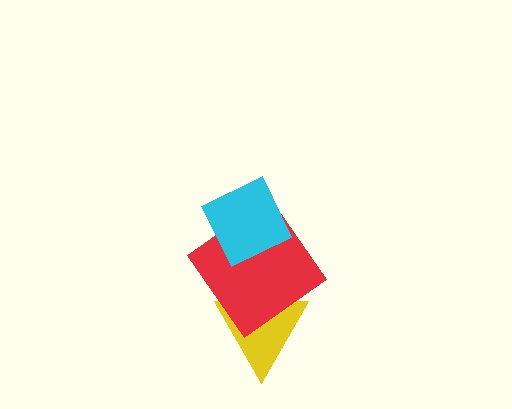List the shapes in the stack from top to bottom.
From top to bottom: the cyan diamond, the red diamond, the yellow triangle.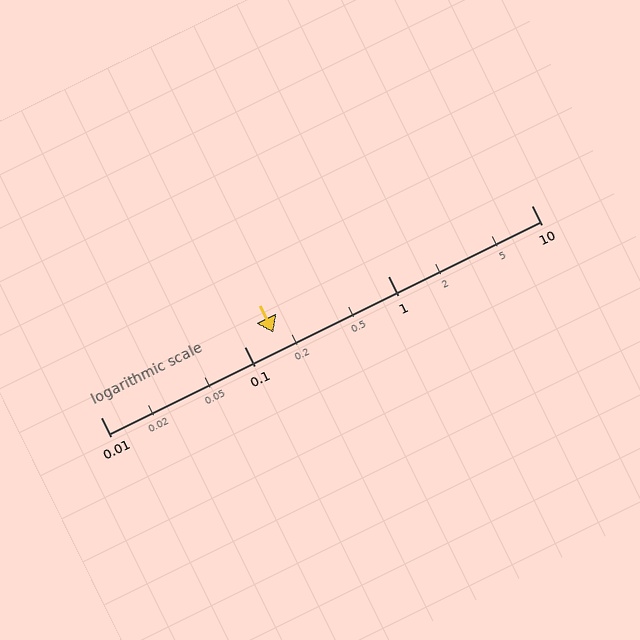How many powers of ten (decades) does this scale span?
The scale spans 3 decades, from 0.01 to 10.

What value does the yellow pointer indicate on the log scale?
The pointer indicates approximately 0.16.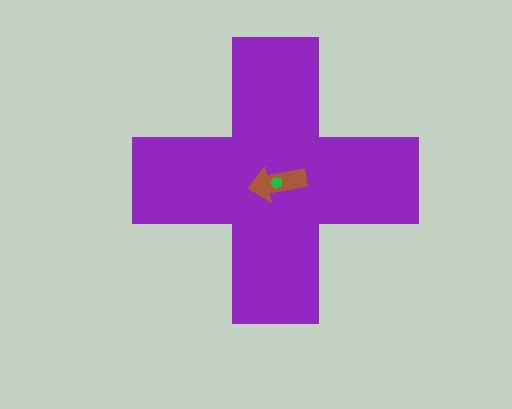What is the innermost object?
The green pentagon.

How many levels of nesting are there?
3.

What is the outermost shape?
The purple cross.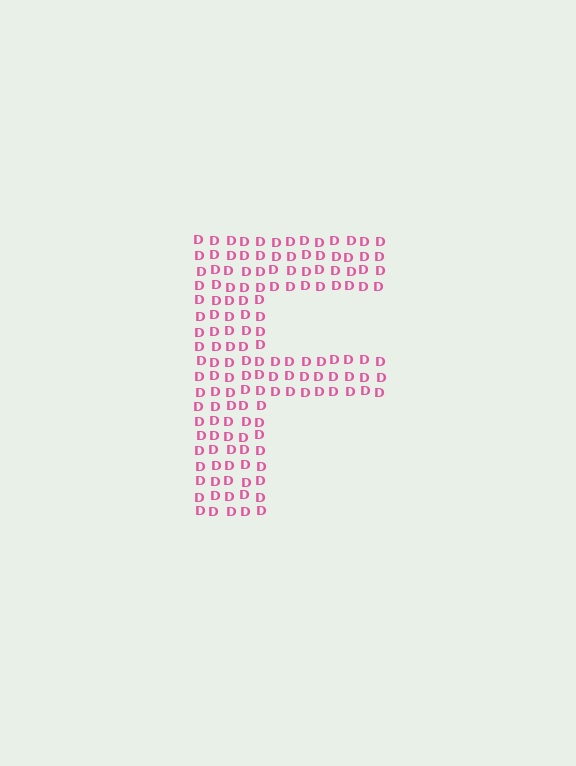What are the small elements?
The small elements are letter D's.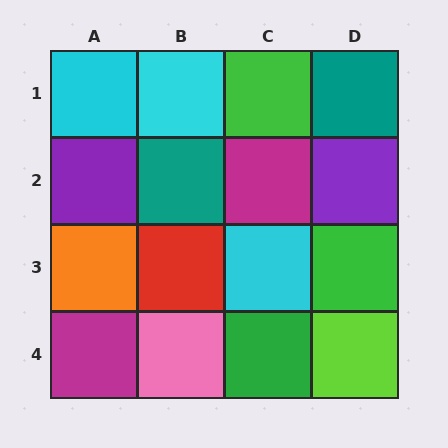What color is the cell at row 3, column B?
Red.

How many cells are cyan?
3 cells are cyan.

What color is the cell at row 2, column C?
Magenta.